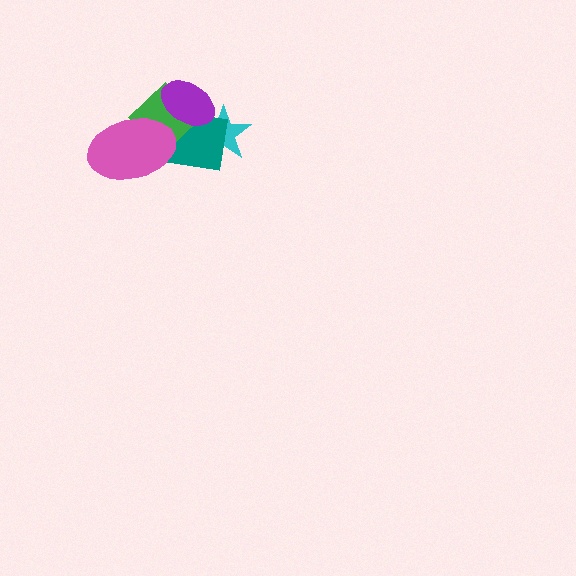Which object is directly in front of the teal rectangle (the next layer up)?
The green diamond is directly in front of the teal rectangle.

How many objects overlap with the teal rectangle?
4 objects overlap with the teal rectangle.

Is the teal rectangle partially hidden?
Yes, it is partially covered by another shape.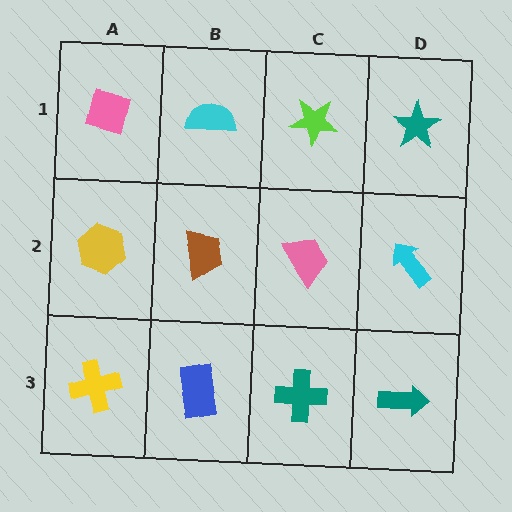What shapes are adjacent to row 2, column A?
A pink diamond (row 1, column A), a yellow cross (row 3, column A), a brown trapezoid (row 2, column B).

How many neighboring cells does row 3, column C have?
3.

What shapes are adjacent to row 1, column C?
A pink trapezoid (row 2, column C), a cyan semicircle (row 1, column B), a teal star (row 1, column D).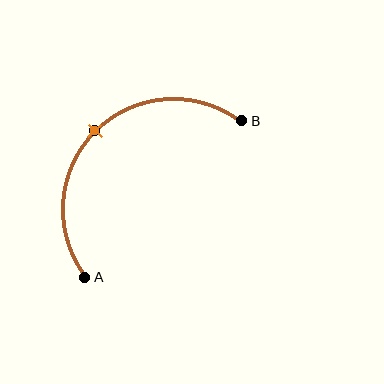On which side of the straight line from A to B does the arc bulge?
The arc bulges above and to the left of the straight line connecting A and B.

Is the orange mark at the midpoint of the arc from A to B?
Yes. The orange mark lies on the arc at equal arc-length from both A and B — it is the arc midpoint.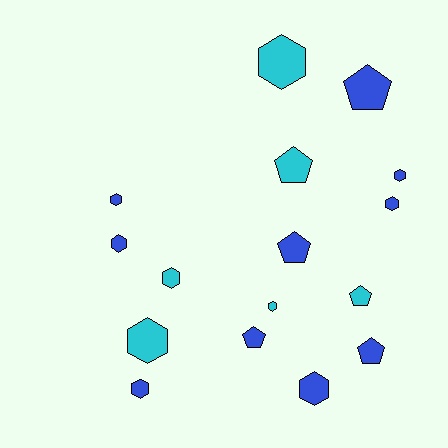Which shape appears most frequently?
Hexagon, with 10 objects.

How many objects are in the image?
There are 16 objects.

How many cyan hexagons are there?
There are 4 cyan hexagons.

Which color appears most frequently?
Blue, with 10 objects.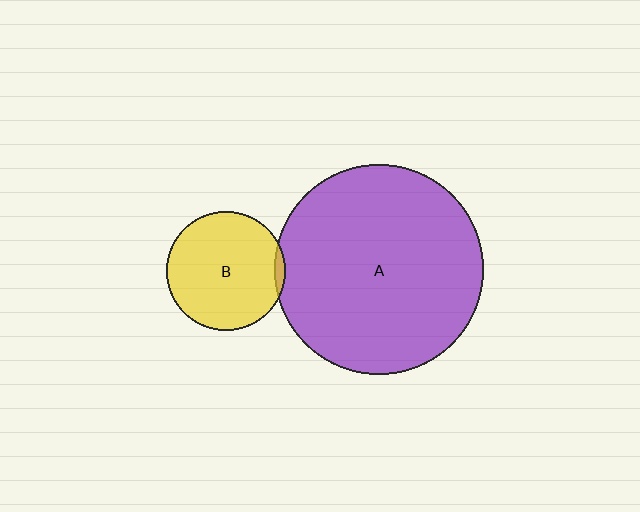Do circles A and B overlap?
Yes.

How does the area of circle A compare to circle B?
Approximately 3.1 times.